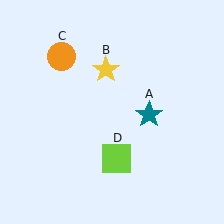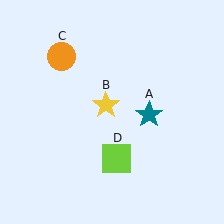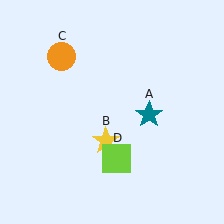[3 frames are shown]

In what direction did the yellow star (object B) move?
The yellow star (object B) moved down.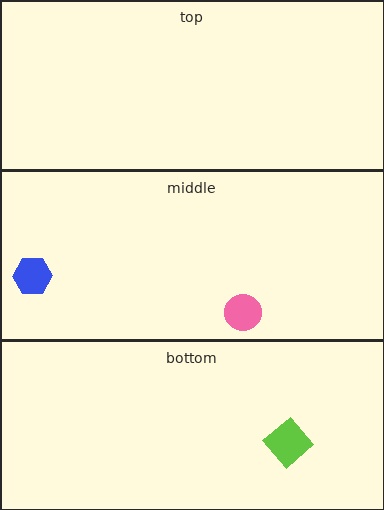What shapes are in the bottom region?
The lime diamond.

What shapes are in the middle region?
The pink circle, the blue hexagon.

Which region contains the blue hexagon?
The middle region.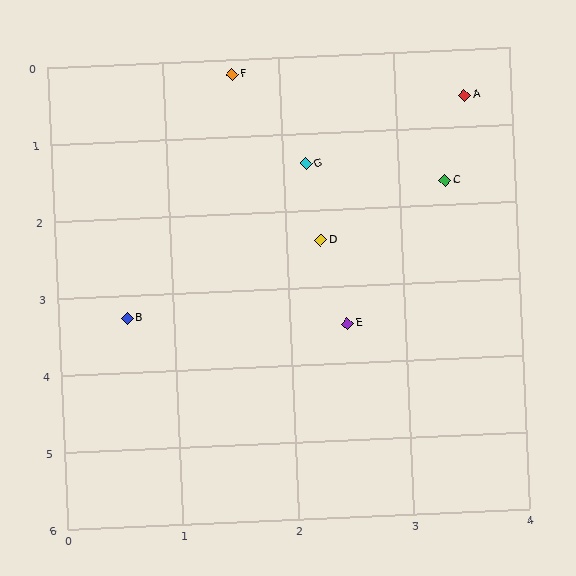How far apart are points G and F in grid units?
Points G and F are about 1.3 grid units apart.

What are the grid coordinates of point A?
Point A is at approximately (3.6, 0.6).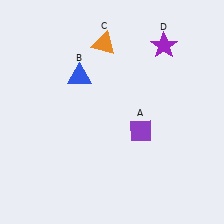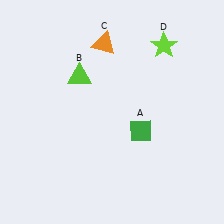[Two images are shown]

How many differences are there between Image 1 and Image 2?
There are 3 differences between the two images.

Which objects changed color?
A changed from purple to green. B changed from blue to lime. D changed from purple to lime.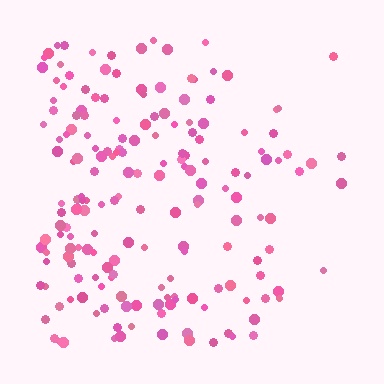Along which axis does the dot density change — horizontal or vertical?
Horizontal.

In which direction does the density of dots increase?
From right to left, with the left side densest.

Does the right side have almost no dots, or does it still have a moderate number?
Still a moderate number, just noticeably fewer than the left.